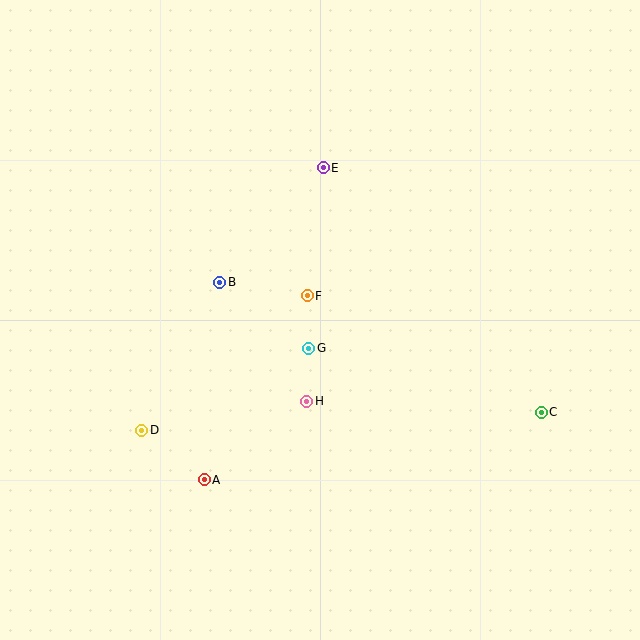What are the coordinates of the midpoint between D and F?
The midpoint between D and F is at (225, 363).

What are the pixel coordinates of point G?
Point G is at (309, 348).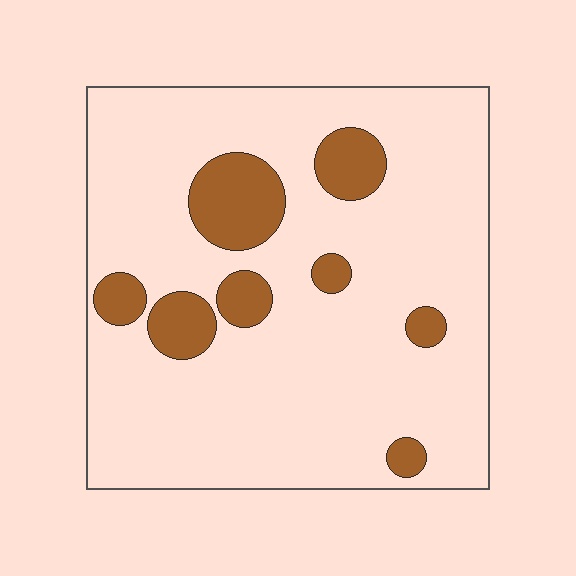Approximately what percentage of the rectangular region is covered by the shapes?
Approximately 15%.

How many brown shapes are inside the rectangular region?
8.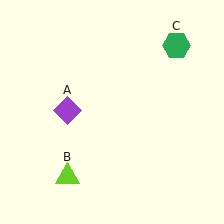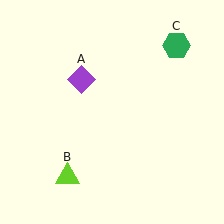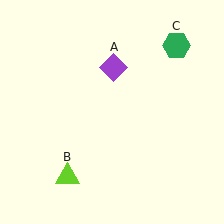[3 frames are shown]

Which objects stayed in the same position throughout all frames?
Lime triangle (object B) and green hexagon (object C) remained stationary.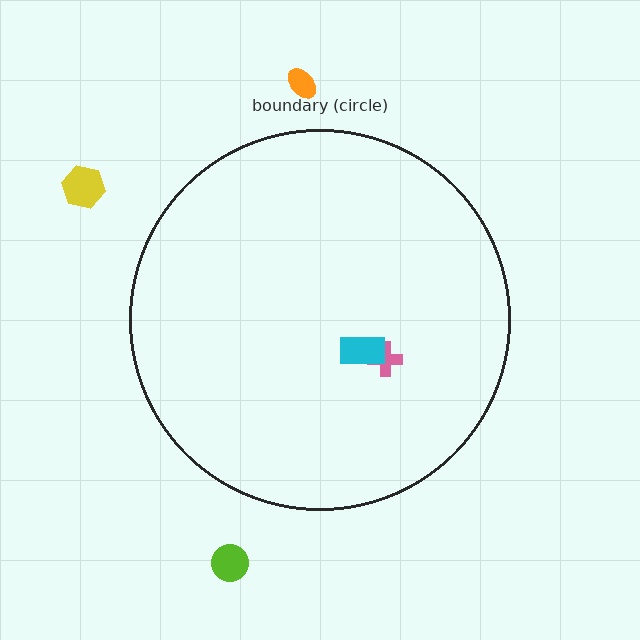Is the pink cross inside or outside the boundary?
Inside.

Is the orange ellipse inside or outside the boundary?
Outside.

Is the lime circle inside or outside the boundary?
Outside.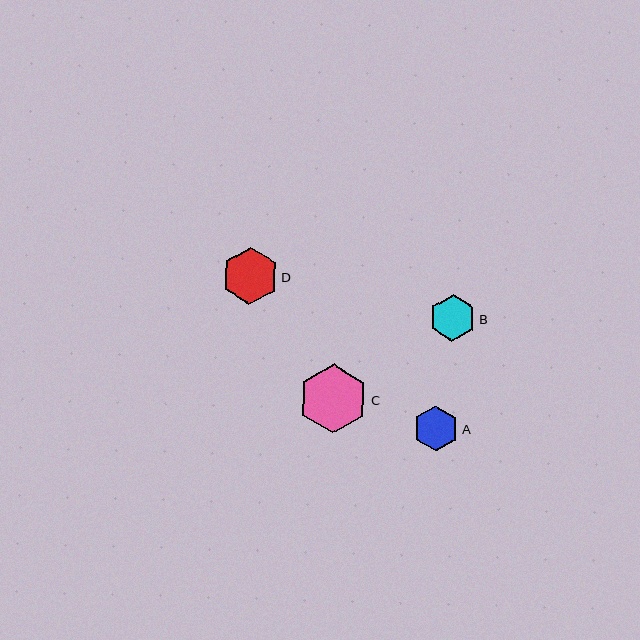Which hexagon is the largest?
Hexagon C is the largest with a size of approximately 69 pixels.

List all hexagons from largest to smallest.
From largest to smallest: C, D, B, A.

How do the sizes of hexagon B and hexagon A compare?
Hexagon B and hexagon A are approximately the same size.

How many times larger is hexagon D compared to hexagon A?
Hexagon D is approximately 1.3 times the size of hexagon A.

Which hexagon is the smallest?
Hexagon A is the smallest with a size of approximately 45 pixels.